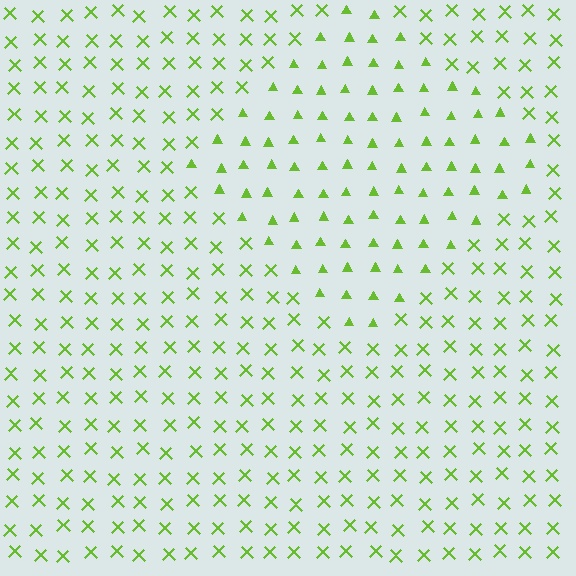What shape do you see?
I see a diamond.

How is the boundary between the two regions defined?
The boundary is defined by a change in element shape: triangles inside vs. X marks outside. All elements share the same color and spacing.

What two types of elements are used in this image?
The image uses triangles inside the diamond region and X marks outside it.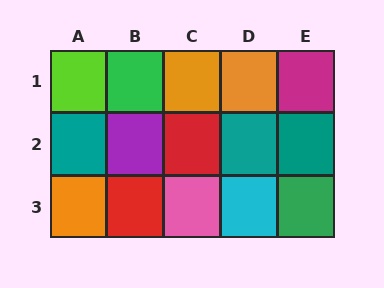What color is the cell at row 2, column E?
Teal.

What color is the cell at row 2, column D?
Teal.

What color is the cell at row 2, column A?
Teal.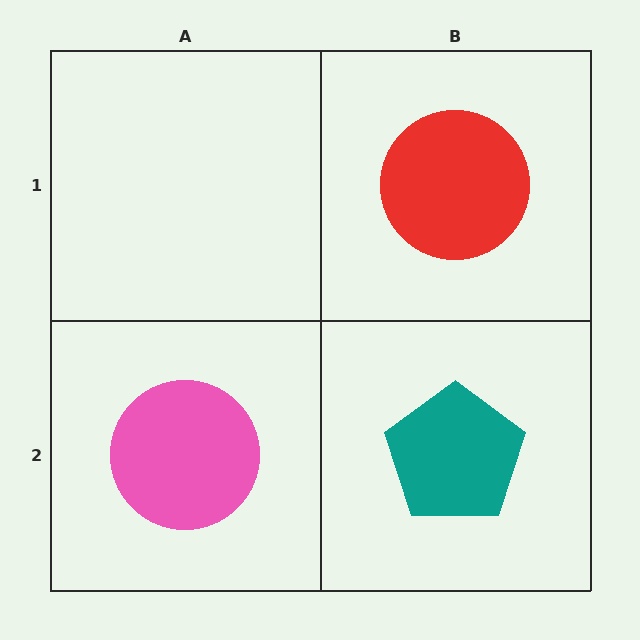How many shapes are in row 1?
1 shape.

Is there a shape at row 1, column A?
No, that cell is empty.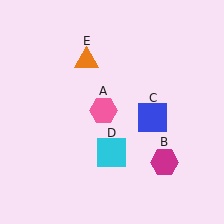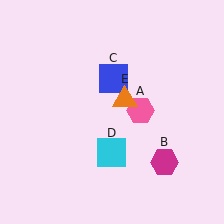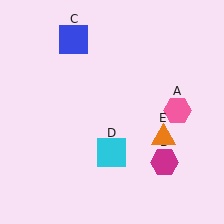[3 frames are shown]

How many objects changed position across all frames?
3 objects changed position: pink hexagon (object A), blue square (object C), orange triangle (object E).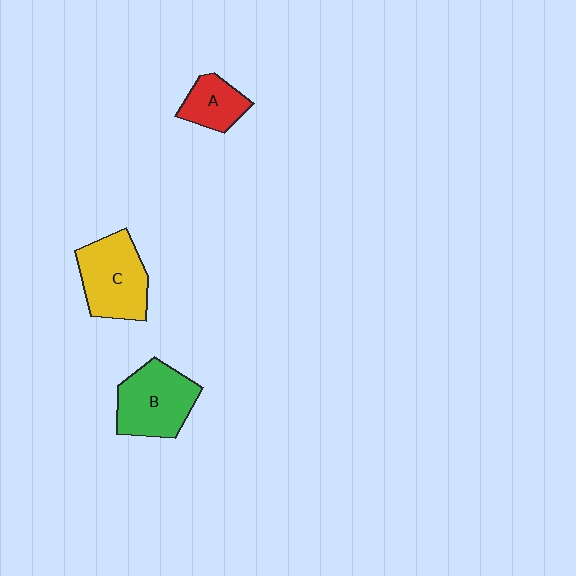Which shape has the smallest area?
Shape A (red).